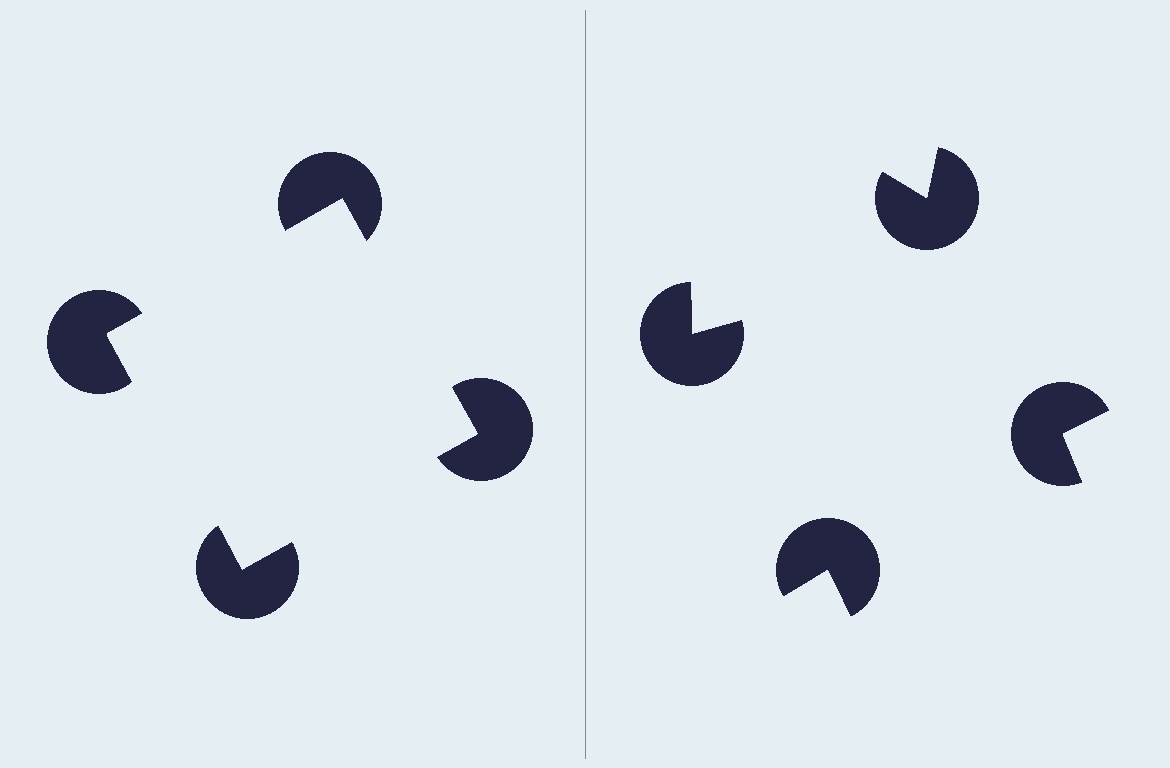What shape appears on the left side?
An illusory square.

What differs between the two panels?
The pac-man discs are positioned identically on both sides; only the wedge orientations differ. On the left they align to a square; on the right they are misaligned.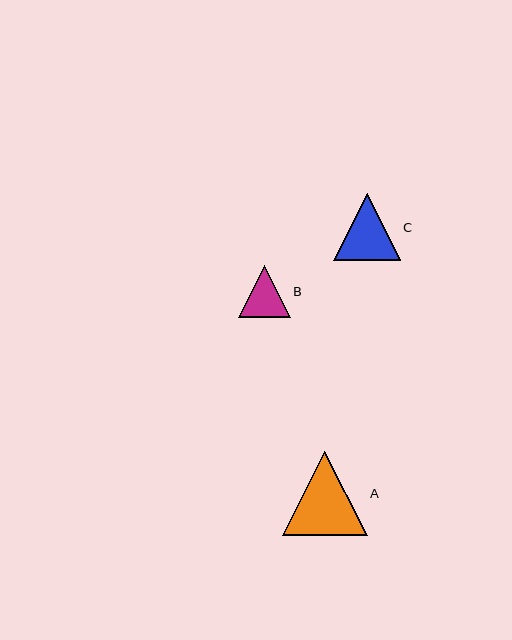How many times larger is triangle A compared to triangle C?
Triangle A is approximately 1.3 times the size of triangle C.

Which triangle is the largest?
Triangle A is the largest with a size of approximately 85 pixels.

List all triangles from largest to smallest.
From largest to smallest: A, C, B.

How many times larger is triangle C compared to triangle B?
Triangle C is approximately 1.3 times the size of triangle B.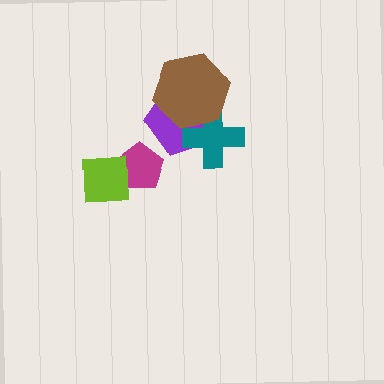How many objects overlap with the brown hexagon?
2 objects overlap with the brown hexagon.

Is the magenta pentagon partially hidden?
Yes, it is partially covered by another shape.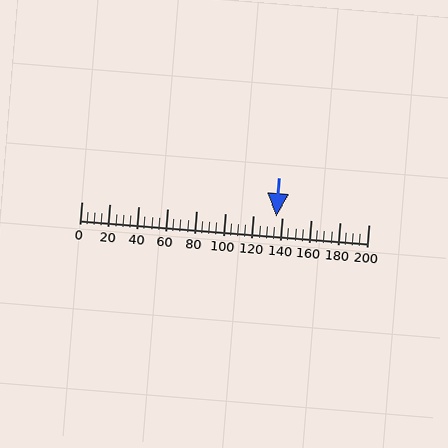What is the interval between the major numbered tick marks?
The major tick marks are spaced 20 units apart.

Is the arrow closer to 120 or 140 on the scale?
The arrow is closer to 140.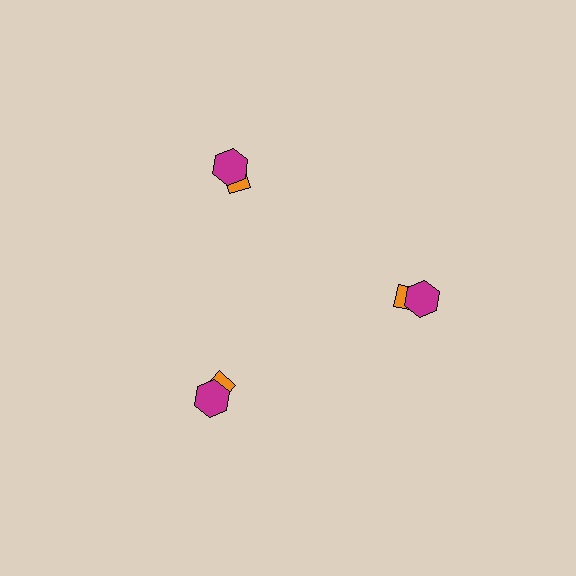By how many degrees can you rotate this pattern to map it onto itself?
The pattern maps onto itself every 120 degrees of rotation.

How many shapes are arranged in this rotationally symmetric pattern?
There are 6 shapes, arranged in 3 groups of 2.